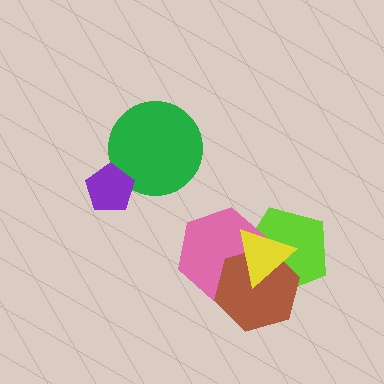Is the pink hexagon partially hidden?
Yes, it is partially covered by another shape.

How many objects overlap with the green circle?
1 object overlaps with the green circle.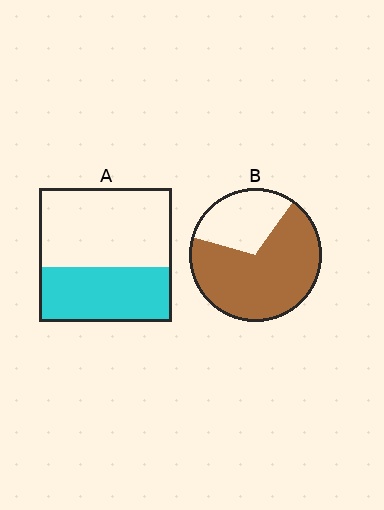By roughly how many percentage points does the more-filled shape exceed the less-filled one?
By roughly 30 percentage points (B over A).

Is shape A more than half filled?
No.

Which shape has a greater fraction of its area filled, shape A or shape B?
Shape B.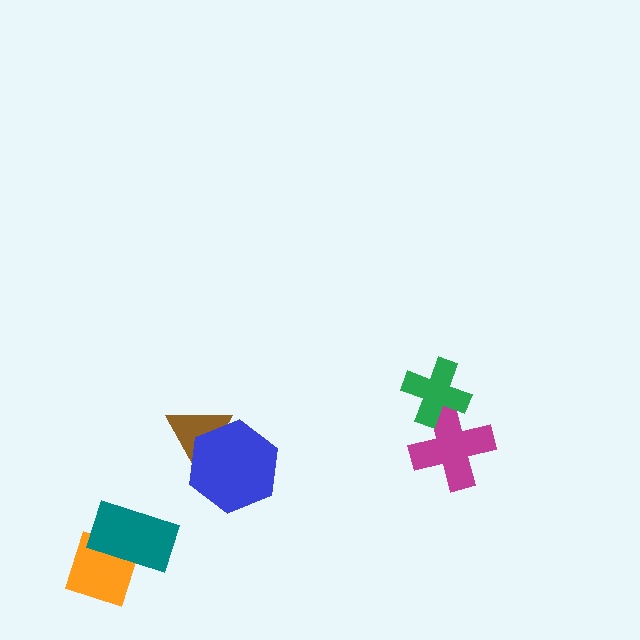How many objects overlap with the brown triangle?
1 object overlaps with the brown triangle.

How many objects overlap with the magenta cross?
1 object overlaps with the magenta cross.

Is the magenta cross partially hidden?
Yes, it is partially covered by another shape.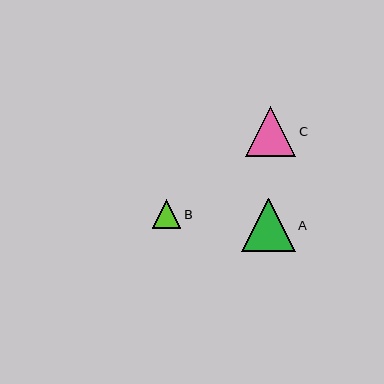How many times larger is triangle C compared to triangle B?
Triangle C is approximately 1.7 times the size of triangle B.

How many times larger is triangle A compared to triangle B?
Triangle A is approximately 1.9 times the size of triangle B.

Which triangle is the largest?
Triangle A is the largest with a size of approximately 53 pixels.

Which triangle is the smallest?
Triangle B is the smallest with a size of approximately 28 pixels.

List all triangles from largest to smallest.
From largest to smallest: A, C, B.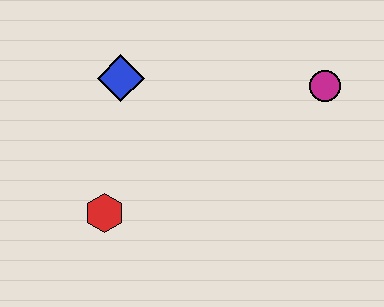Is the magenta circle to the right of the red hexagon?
Yes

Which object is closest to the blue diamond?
The red hexagon is closest to the blue diamond.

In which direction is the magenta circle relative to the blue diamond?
The magenta circle is to the right of the blue diamond.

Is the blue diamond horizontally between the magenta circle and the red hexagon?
Yes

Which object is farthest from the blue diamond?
The magenta circle is farthest from the blue diamond.